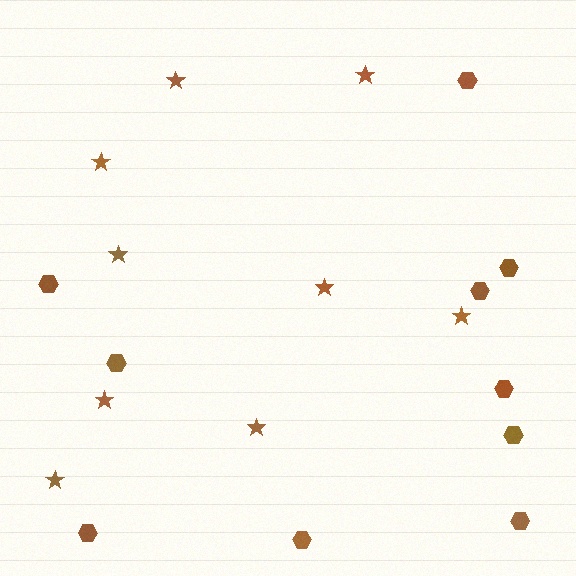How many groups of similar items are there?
There are 2 groups: one group of stars (9) and one group of hexagons (10).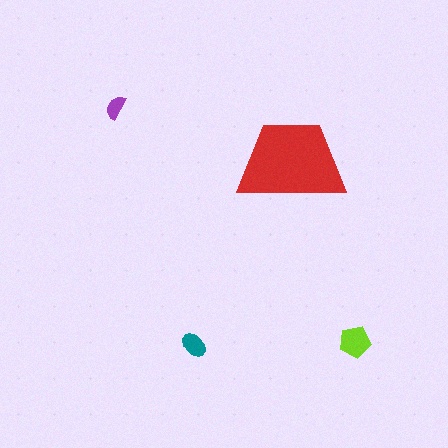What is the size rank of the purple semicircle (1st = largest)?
4th.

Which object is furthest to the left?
The purple semicircle is leftmost.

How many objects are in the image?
There are 4 objects in the image.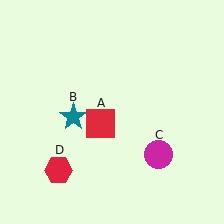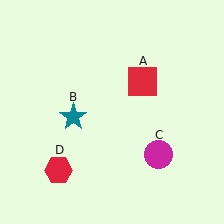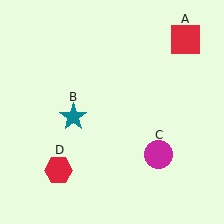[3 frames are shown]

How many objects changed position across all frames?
1 object changed position: red square (object A).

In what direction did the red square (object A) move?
The red square (object A) moved up and to the right.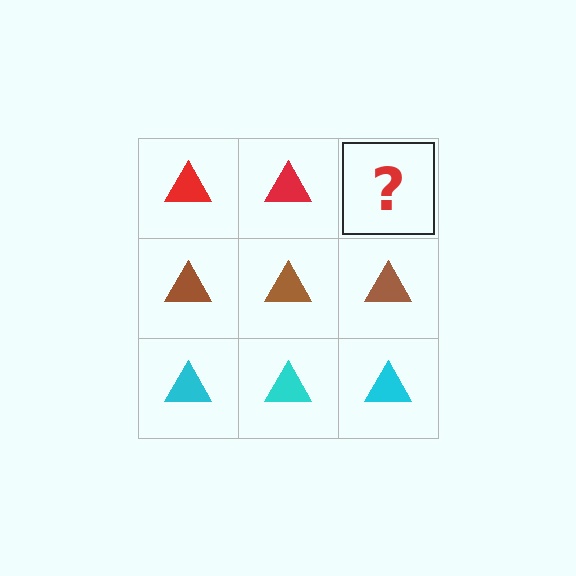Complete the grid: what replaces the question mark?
The question mark should be replaced with a red triangle.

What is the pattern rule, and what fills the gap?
The rule is that each row has a consistent color. The gap should be filled with a red triangle.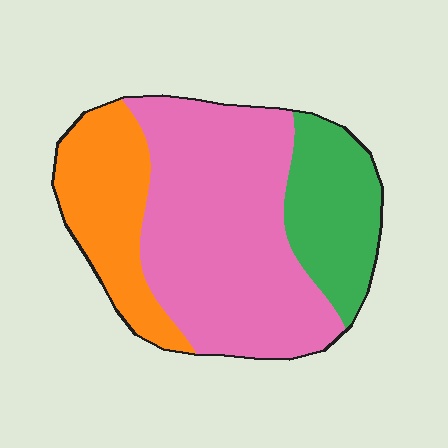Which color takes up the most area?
Pink, at roughly 55%.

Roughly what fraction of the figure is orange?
Orange takes up about one quarter (1/4) of the figure.